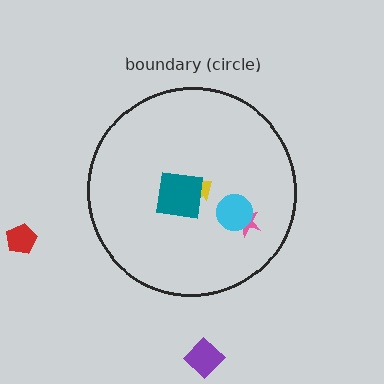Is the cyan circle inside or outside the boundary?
Inside.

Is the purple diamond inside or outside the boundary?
Outside.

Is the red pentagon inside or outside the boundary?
Outside.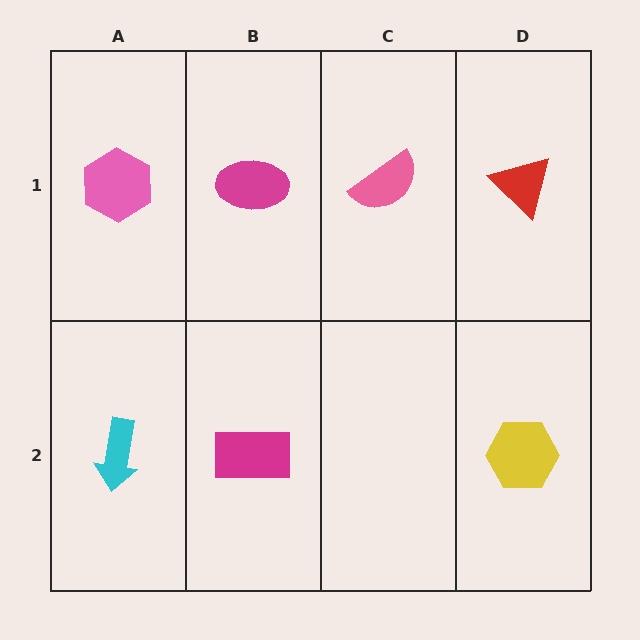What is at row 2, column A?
A cyan arrow.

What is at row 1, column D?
A red triangle.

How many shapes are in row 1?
4 shapes.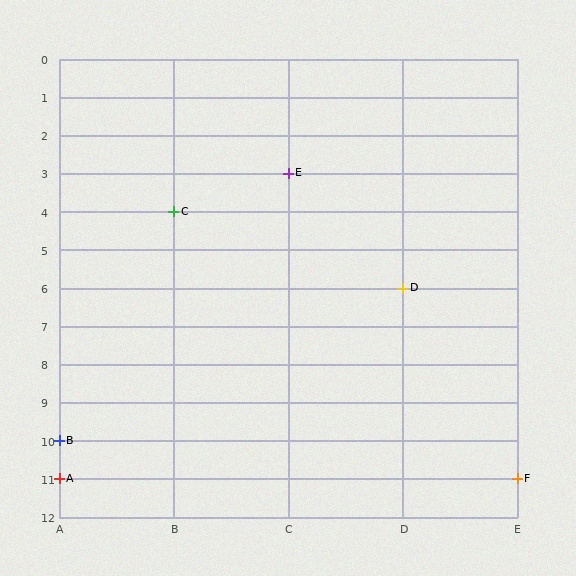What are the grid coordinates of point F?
Point F is at grid coordinates (E, 11).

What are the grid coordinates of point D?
Point D is at grid coordinates (D, 6).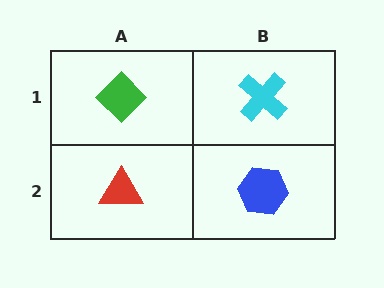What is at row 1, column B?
A cyan cross.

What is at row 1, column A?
A green diamond.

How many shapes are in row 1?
2 shapes.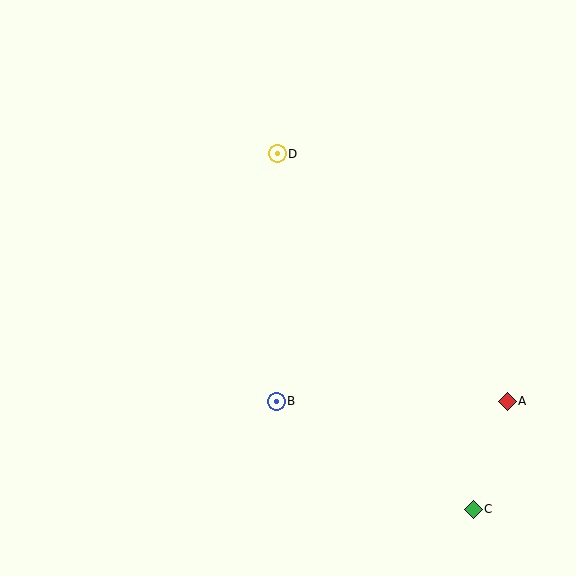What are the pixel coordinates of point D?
Point D is at (277, 154).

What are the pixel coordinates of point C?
Point C is at (473, 509).